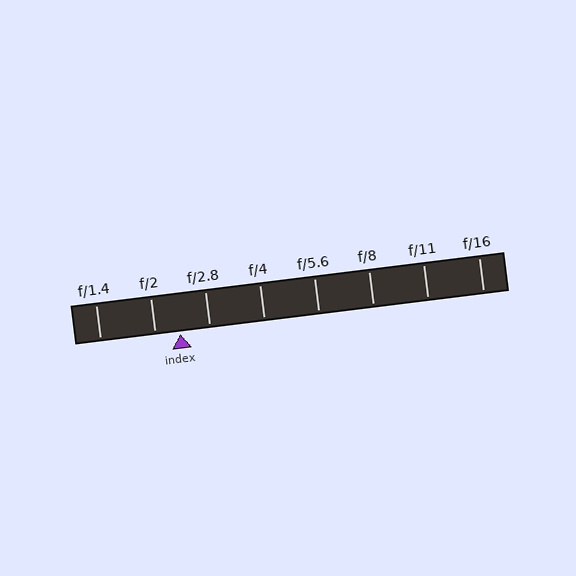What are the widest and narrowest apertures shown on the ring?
The widest aperture shown is f/1.4 and the narrowest is f/16.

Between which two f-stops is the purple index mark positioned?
The index mark is between f/2 and f/2.8.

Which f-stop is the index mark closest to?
The index mark is closest to f/2.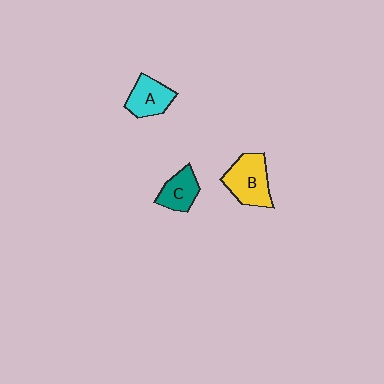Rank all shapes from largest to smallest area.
From largest to smallest: B (yellow), A (cyan), C (teal).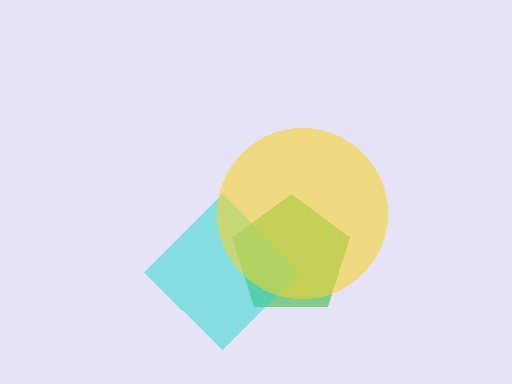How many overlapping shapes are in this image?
There are 3 overlapping shapes in the image.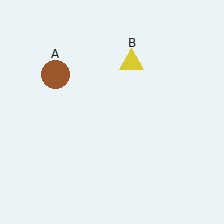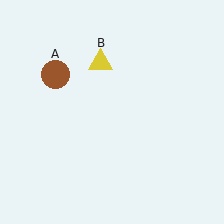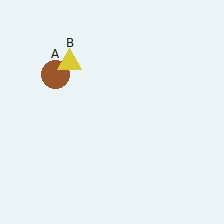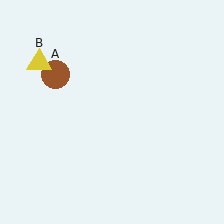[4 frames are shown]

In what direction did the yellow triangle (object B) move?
The yellow triangle (object B) moved left.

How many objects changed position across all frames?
1 object changed position: yellow triangle (object B).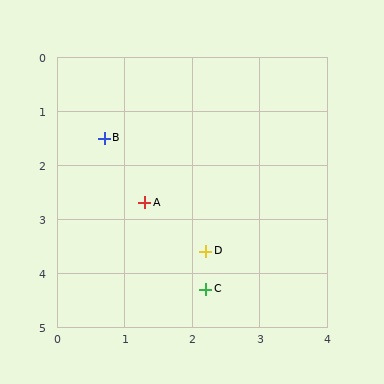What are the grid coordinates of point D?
Point D is at approximately (2.2, 3.6).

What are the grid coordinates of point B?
Point B is at approximately (0.7, 1.5).